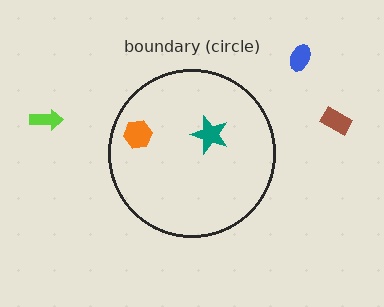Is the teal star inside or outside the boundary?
Inside.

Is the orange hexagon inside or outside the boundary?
Inside.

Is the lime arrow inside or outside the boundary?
Outside.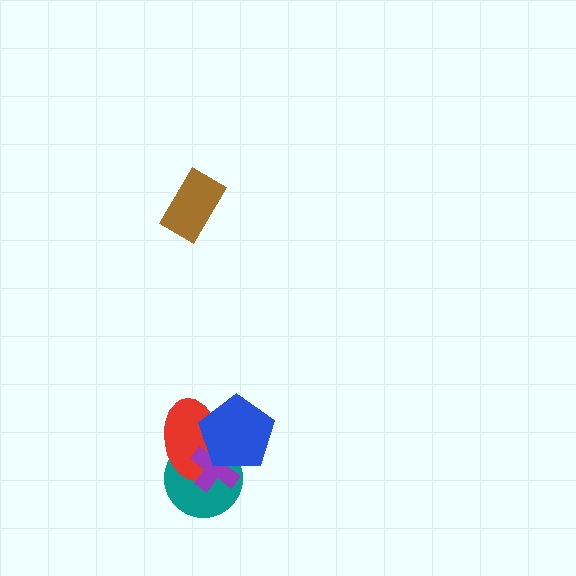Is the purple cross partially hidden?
Yes, it is partially covered by another shape.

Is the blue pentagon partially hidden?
No, no other shape covers it.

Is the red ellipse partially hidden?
Yes, it is partially covered by another shape.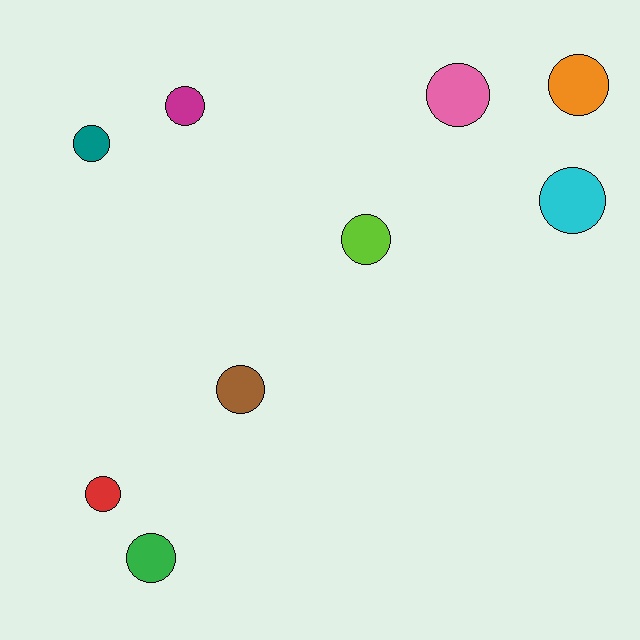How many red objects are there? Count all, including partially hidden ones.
There is 1 red object.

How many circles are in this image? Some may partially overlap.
There are 9 circles.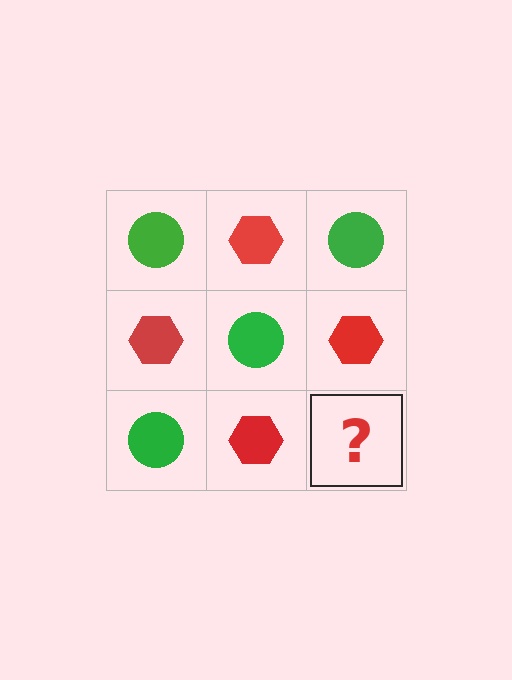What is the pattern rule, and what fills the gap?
The rule is that it alternates green circle and red hexagon in a checkerboard pattern. The gap should be filled with a green circle.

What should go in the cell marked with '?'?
The missing cell should contain a green circle.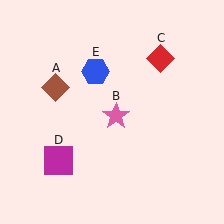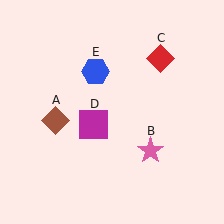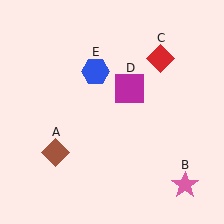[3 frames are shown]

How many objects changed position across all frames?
3 objects changed position: brown diamond (object A), pink star (object B), magenta square (object D).